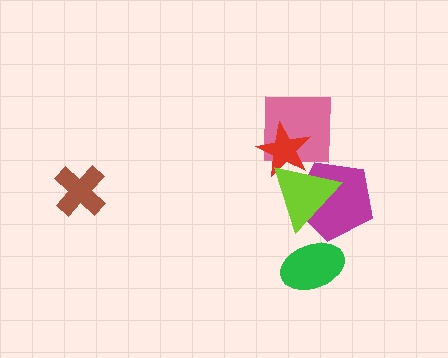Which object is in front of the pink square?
The red star is in front of the pink square.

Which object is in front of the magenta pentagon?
The lime triangle is in front of the magenta pentagon.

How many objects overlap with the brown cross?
0 objects overlap with the brown cross.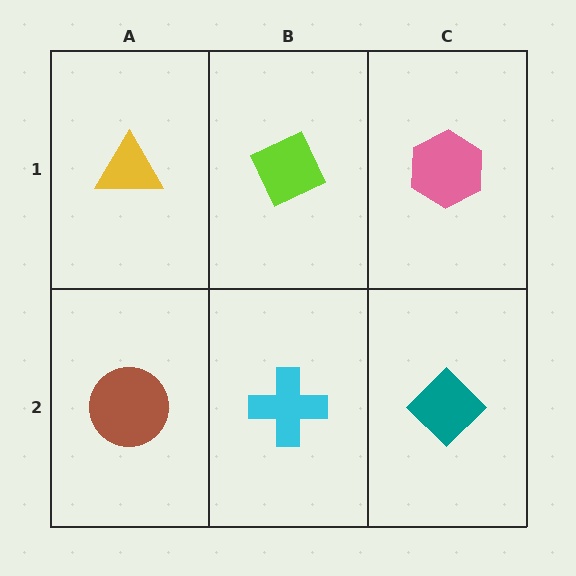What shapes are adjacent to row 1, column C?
A teal diamond (row 2, column C), a lime diamond (row 1, column B).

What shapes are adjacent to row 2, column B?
A lime diamond (row 1, column B), a brown circle (row 2, column A), a teal diamond (row 2, column C).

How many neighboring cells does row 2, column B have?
3.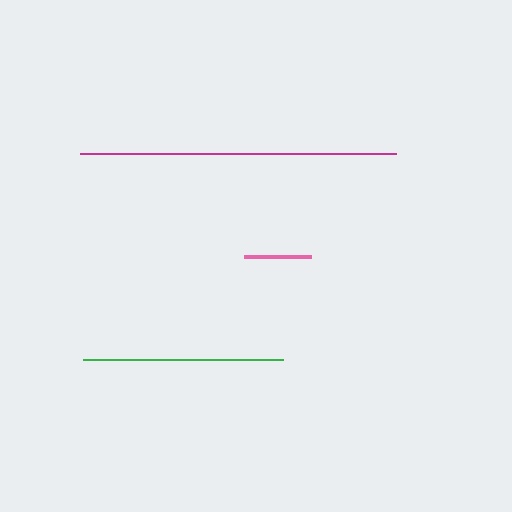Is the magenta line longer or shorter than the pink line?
The magenta line is longer than the pink line.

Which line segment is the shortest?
The pink line is the shortest at approximately 67 pixels.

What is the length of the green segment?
The green segment is approximately 200 pixels long.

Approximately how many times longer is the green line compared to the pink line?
The green line is approximately 3.0 times the length of the pink line.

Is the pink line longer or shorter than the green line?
The green line is longer than the pink line.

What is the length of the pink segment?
The pink segment is approximately 67 pixels long.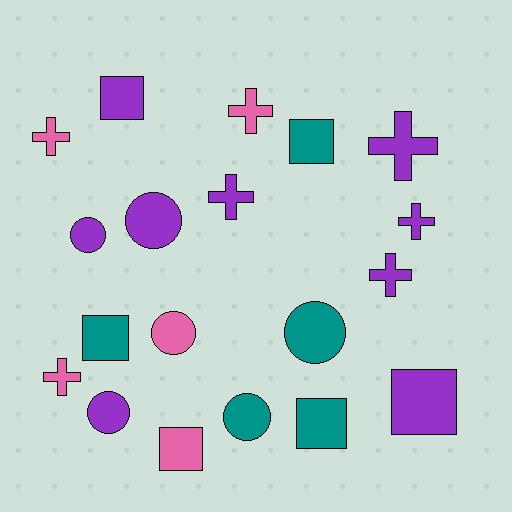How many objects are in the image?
There are 19 objects.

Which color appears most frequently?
Purple, with 9 objects.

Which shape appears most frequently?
Cross, with 7 objects.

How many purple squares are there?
There are 2 purple squares.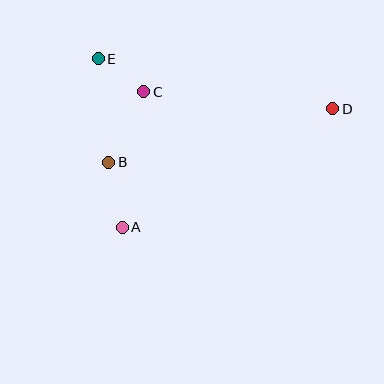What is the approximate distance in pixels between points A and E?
The distance between A and E is approximately 170 pixels.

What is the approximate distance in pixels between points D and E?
The distance between D and E is approximately 240 pixels.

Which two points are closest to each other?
Points C and E are closest to each other.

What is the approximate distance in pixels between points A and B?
The distance between A and B is approximately 66 pixels.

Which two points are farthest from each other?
Points A and D are farthest from each other.